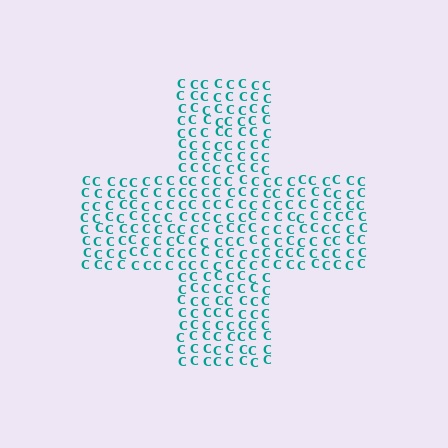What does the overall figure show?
The overall figure shows a cross.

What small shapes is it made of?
It is made of small letter C's.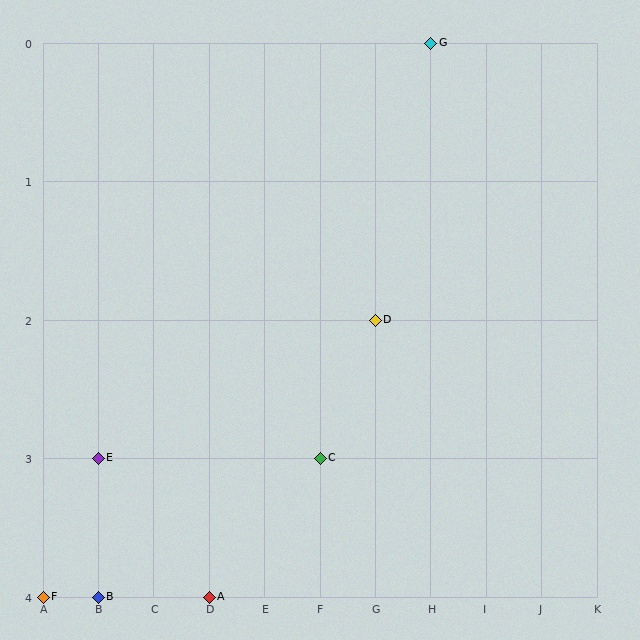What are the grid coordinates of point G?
Point G is at grid coordinates (H, 0).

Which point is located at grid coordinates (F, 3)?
Point C is at (F, 3).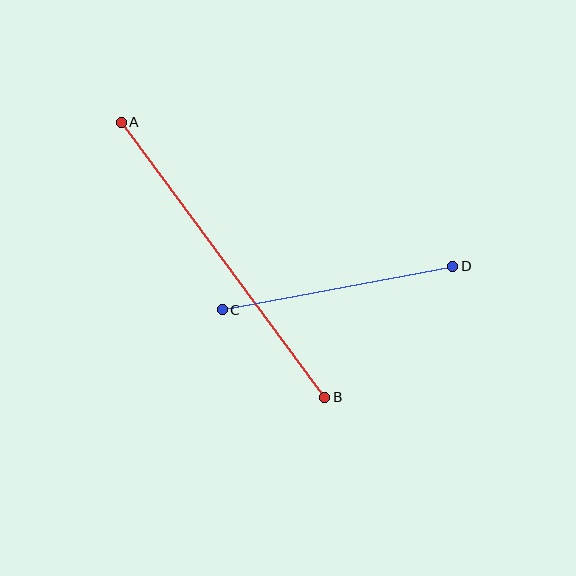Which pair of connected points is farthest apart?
Points A and B are farthest apart.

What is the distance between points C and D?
The distance is approximately 235 pixels.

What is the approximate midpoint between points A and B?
The midpoint is at approximately (223, 260) pixels.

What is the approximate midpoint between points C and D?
The midpoint is at approximately (337, 288) pixels.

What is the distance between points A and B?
The distance is approximately 343 pixels.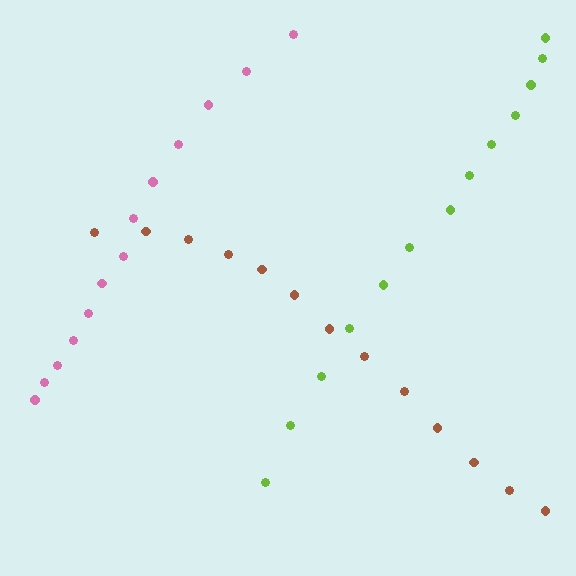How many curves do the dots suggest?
There are 3 distinct paths.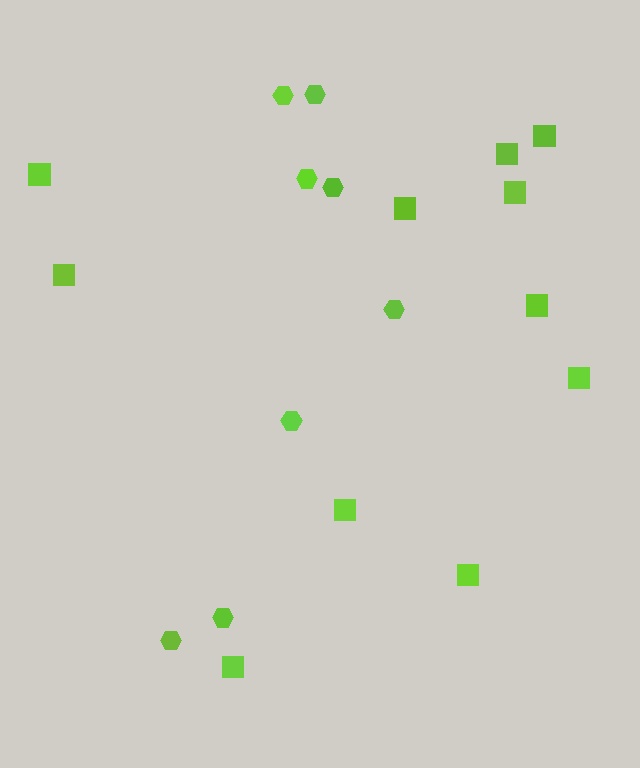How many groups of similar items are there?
There are 2 groups: one group of squares (11) and one group of hexagons (8).